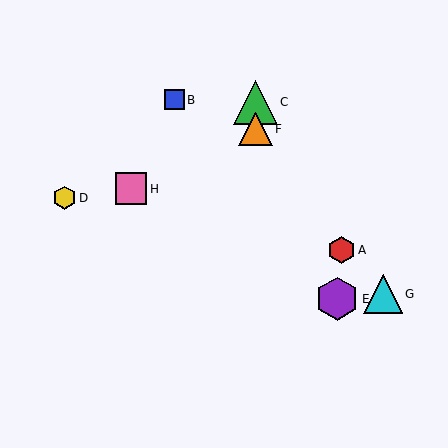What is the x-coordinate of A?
Object A is at x≈341.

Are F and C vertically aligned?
Yes, both are at x≈255.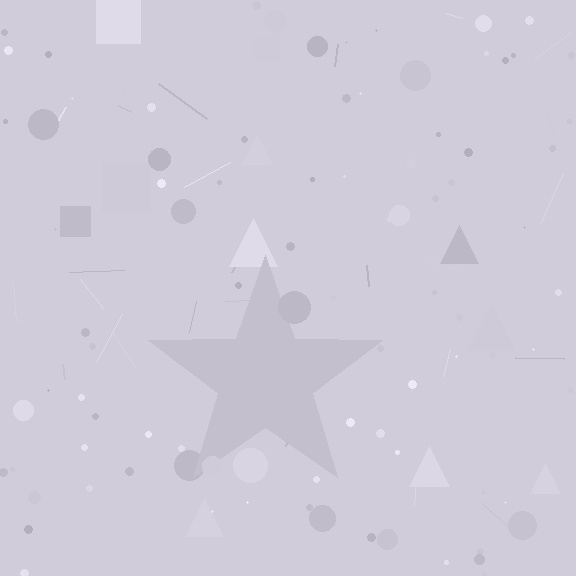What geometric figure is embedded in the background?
A star is embedded in the background.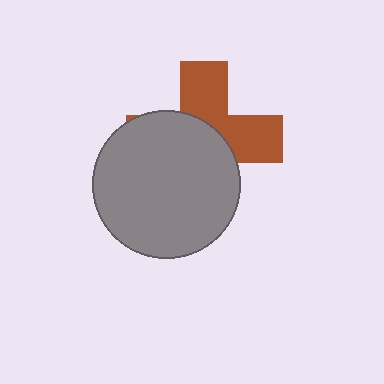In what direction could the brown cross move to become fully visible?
The brown cross could move toward the upper-right. That would shift it out from behind the gray circle entirely.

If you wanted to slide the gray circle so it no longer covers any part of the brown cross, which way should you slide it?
Slide it toward the lower-left — that is the most direct way to separate the two shapes.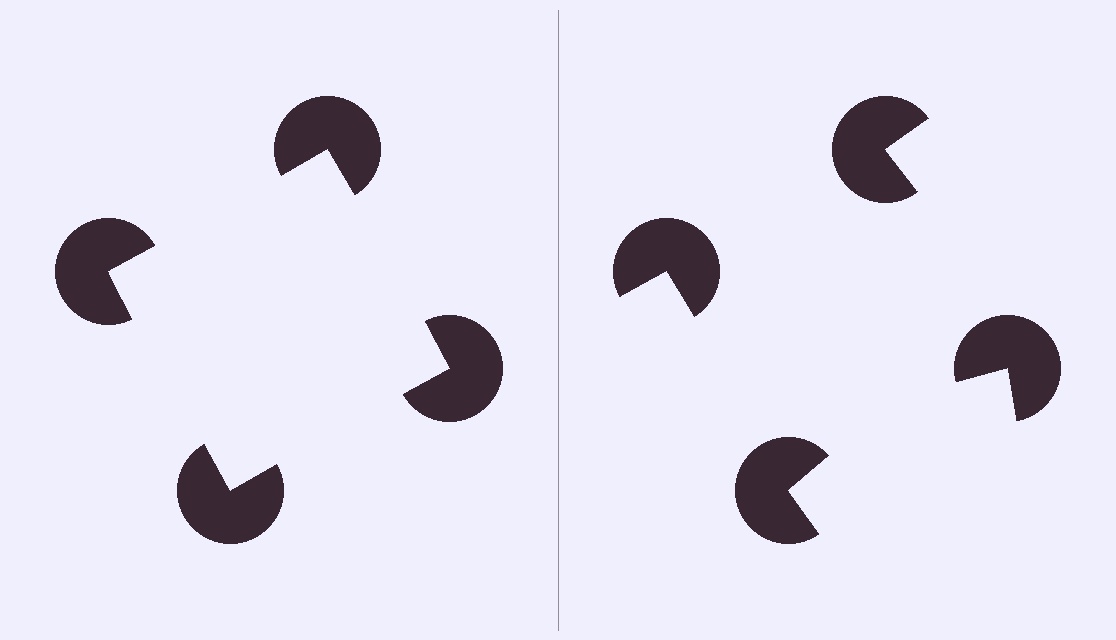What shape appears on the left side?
An illusory square.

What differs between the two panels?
The pac-man discs are positioned identically on both sides; only the wedge orientations differ. On the left they align to a square; on the right they are misaligned.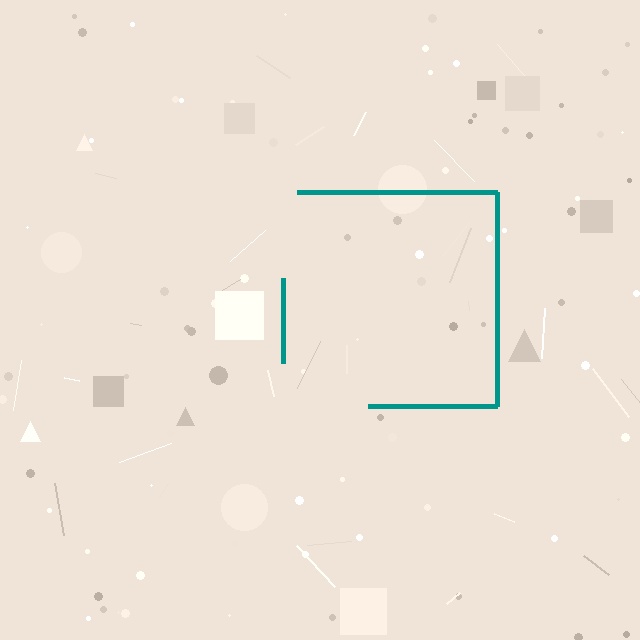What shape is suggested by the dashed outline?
The dashed outline suggests a square.